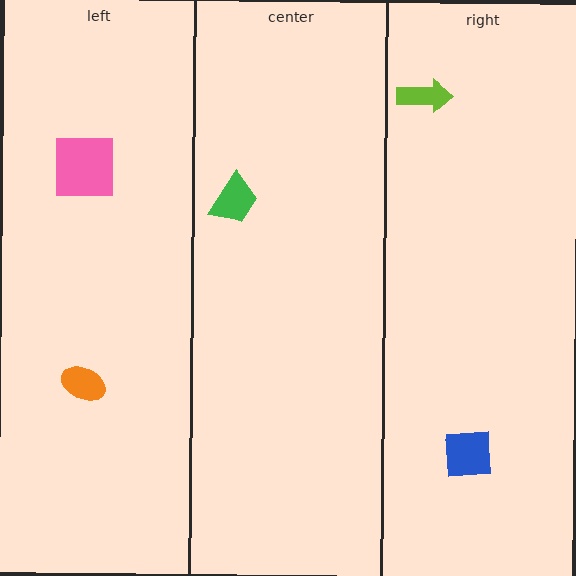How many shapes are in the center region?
1.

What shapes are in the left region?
The orange ellipse, the pink square.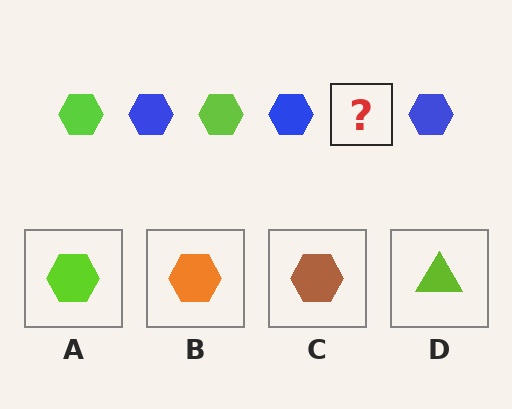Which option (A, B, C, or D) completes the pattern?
A.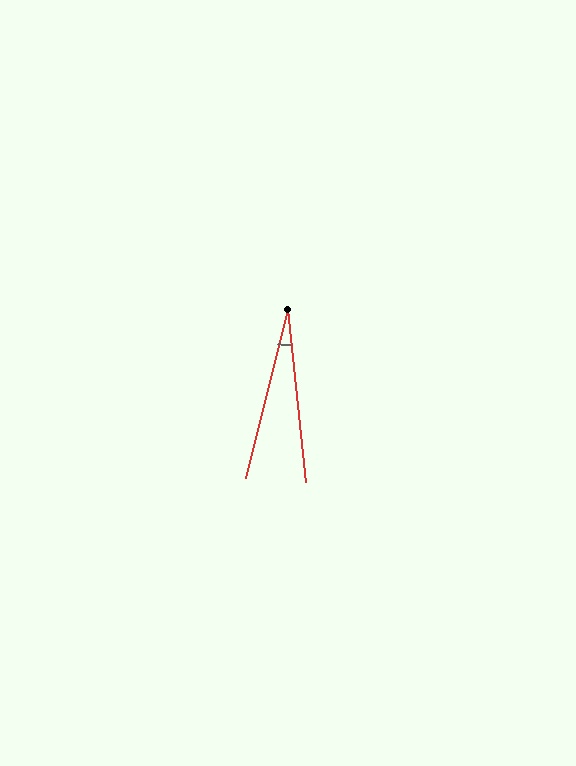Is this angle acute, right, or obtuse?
It is acute.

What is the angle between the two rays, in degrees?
Approximately 20 degrees.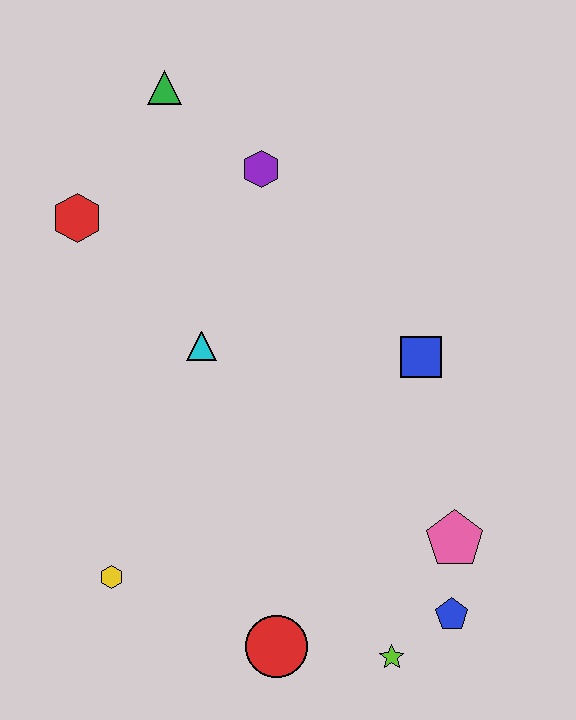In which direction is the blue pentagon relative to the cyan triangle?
The blue pentagon is below the cyan triangle.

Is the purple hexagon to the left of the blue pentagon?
Yes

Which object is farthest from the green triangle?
The lime star is farthest from the green triangle.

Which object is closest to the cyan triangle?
The red hexagon is closest to the cyan triangle.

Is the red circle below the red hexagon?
Yes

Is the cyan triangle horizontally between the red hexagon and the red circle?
Yes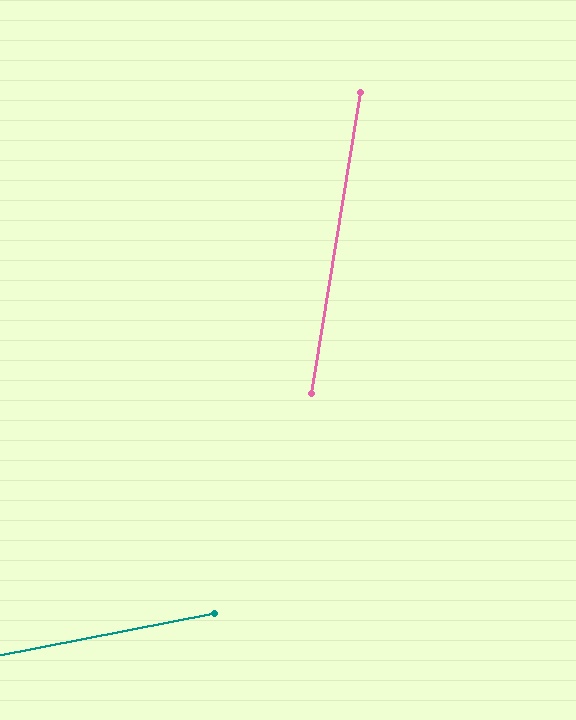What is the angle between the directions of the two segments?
Approximately 70 degrees.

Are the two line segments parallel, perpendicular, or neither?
Neither parallel nor perpendicular — they differ by about 70°.